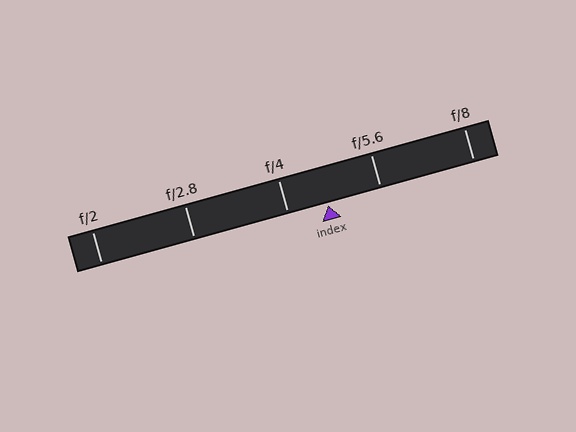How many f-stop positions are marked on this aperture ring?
There are 5 f-stop positions marked.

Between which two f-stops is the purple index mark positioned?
The index mark is between f/4 and f/5.6.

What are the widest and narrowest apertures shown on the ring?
The widest aperture shown is f/2 and the narrowest is f/8.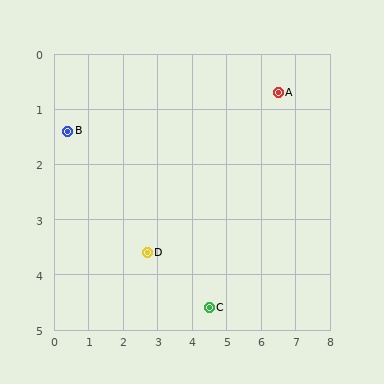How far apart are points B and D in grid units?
Points B and D are about 3.2 grid units apart.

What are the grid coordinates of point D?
Point D is at approximately (2.7, 3.6).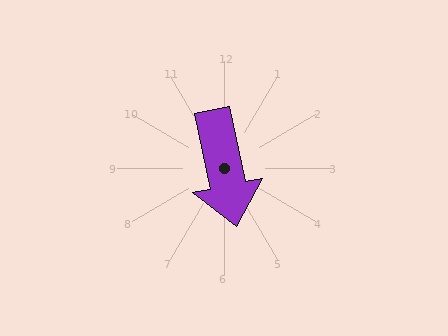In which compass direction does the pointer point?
South.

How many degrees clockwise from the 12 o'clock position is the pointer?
Approximately 168 degrees.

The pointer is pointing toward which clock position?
Roughly 6 o'clock.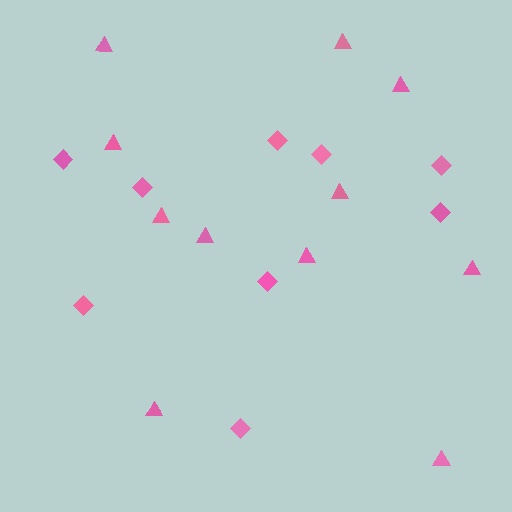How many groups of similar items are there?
There are 2 groups: one group of diamonds (9) and one group of triangles (11).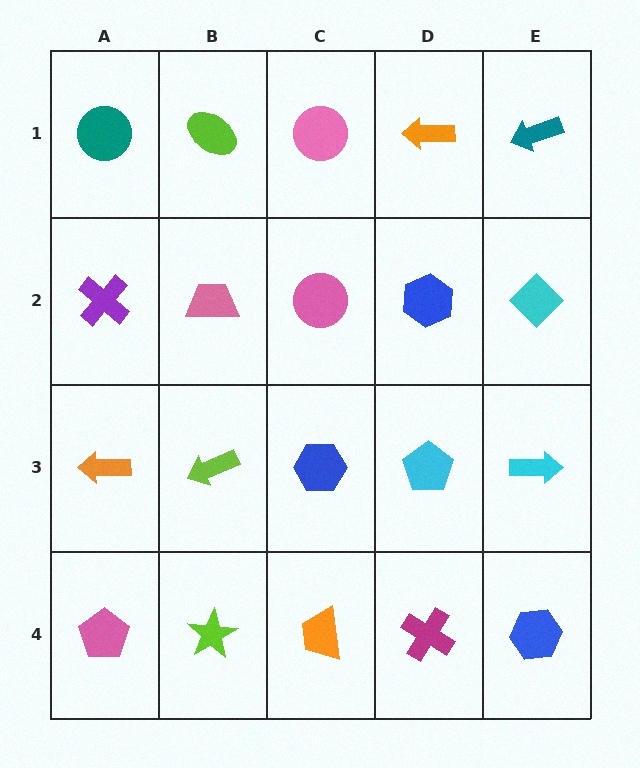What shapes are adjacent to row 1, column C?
A pink circle (row 2, column C), a lime ellipse (row 1, column B), an orange arrow (row 1, column D).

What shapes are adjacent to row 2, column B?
A lime ellipse (row 1, column B), a lime arrow (row 3, column B), a purple cross (row 2, column A), a pink circle (row 2, column C).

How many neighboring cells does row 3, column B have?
4.